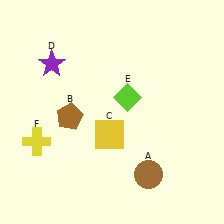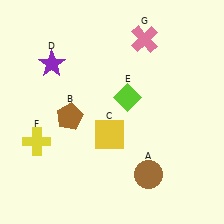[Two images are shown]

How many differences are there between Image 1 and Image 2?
There is 1 difference between the two images.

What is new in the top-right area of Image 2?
A pink cross (G) was added in the top-right area of Image 2.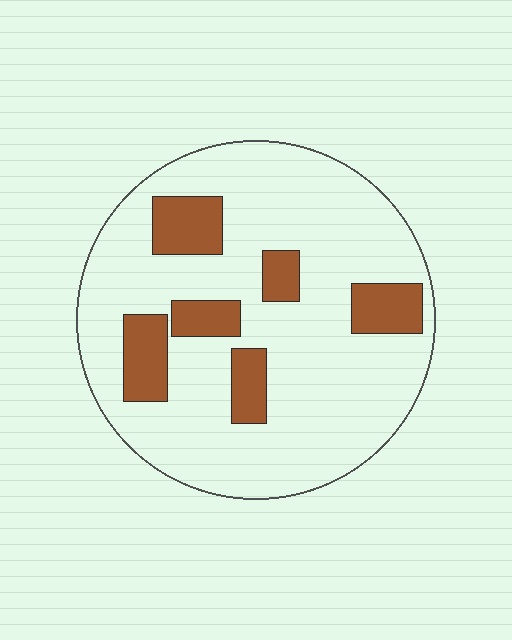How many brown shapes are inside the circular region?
6.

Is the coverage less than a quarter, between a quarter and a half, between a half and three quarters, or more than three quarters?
Less than a quarter.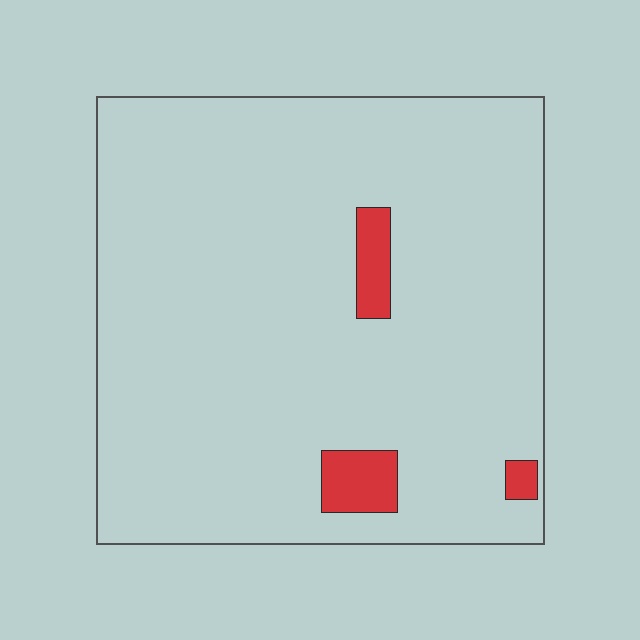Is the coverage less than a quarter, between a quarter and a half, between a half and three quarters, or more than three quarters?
Less than a quarter.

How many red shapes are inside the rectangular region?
3.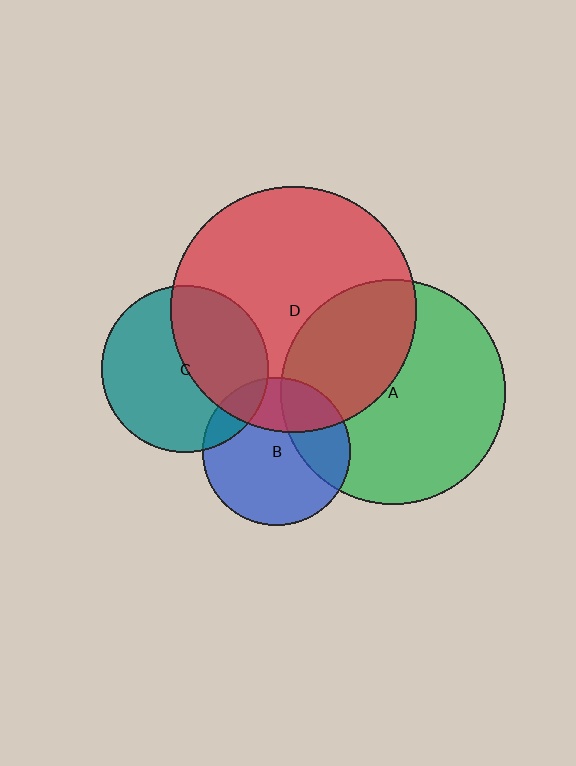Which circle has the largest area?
Circle D (red).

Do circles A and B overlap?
Yes.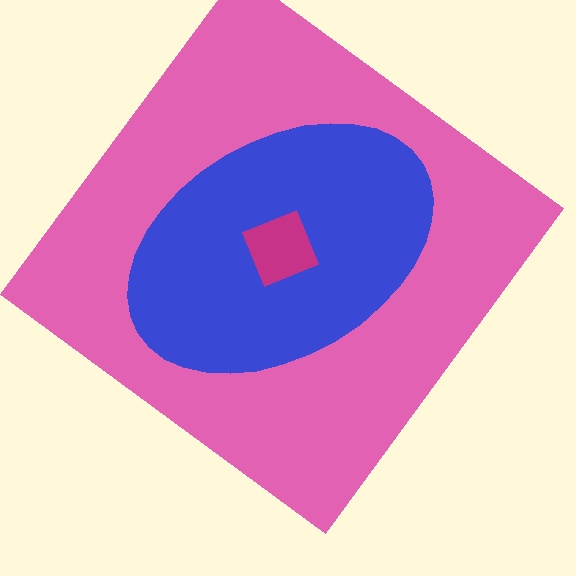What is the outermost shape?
The pink diamond.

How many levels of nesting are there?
3.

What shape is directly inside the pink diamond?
The blue ellipse.